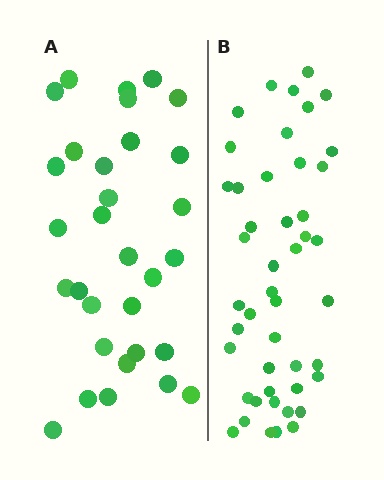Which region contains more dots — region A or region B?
Region B (the right region) has more dots.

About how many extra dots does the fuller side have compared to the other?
Region B has approximately 15 more dots than region A.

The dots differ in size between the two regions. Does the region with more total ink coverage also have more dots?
No. Region A has more total ink coverage because its dots are larger, but region B actually contains more individual dots. Total area can be misleading — the number of items is what matters here.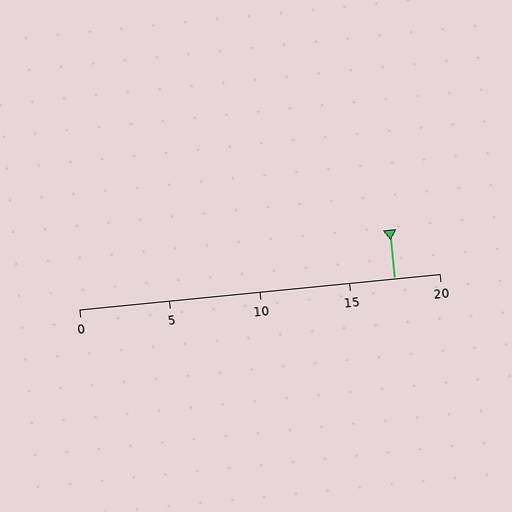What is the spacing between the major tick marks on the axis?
The major ticks are spaced 5 apart.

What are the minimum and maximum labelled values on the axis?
The axis runs from 0 to 20.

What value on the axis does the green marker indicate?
The marker indicates approximately 17.5.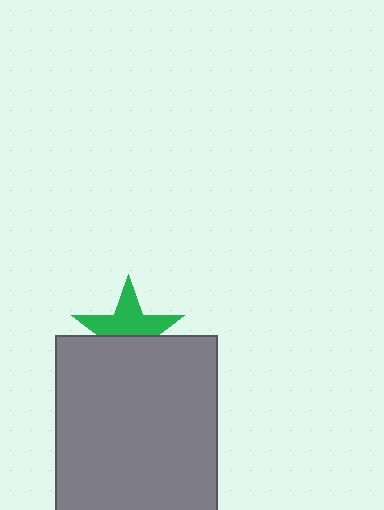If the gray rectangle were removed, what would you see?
You would see the complete green star.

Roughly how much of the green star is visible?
About half of it is visible (roughly 56%).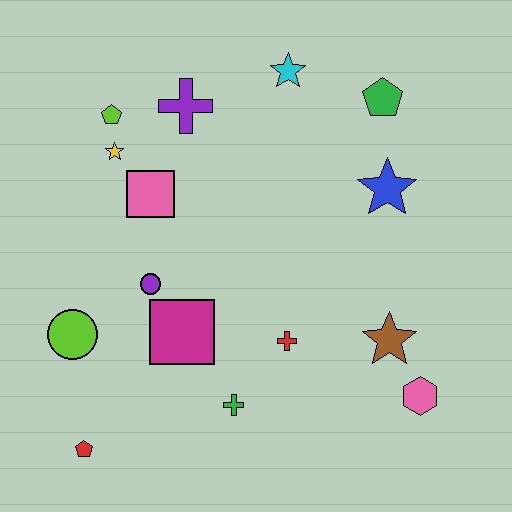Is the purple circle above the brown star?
Yes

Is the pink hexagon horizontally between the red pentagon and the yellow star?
No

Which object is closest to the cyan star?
The green pentagon is closest to the cyan star.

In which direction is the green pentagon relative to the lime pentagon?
The green pentagon is to the right of the lime pentagon.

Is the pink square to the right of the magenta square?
No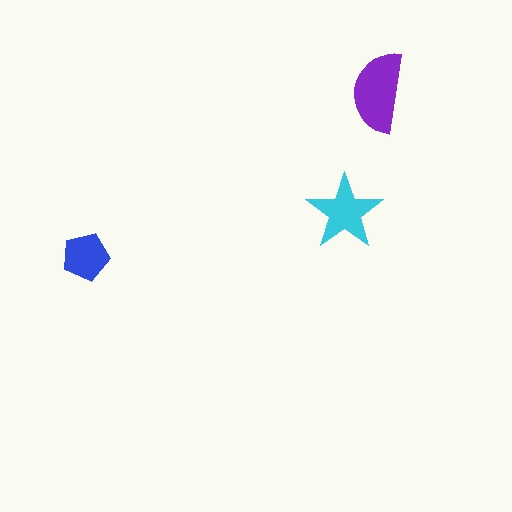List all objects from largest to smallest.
The purple semicircle, the cyan star, the blue pentagon.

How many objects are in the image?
There are 3 objects in the image.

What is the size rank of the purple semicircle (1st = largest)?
1st.